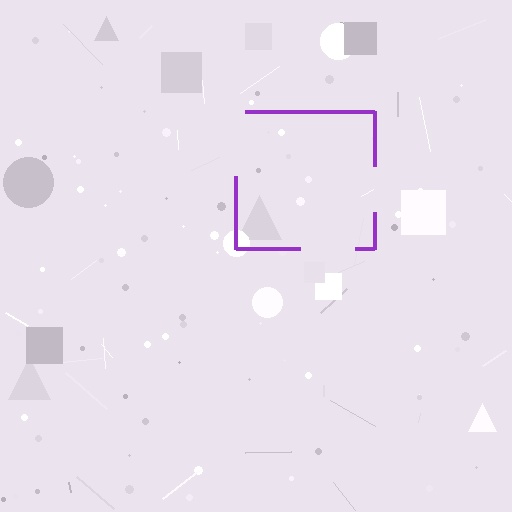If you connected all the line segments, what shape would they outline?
They would outline a square.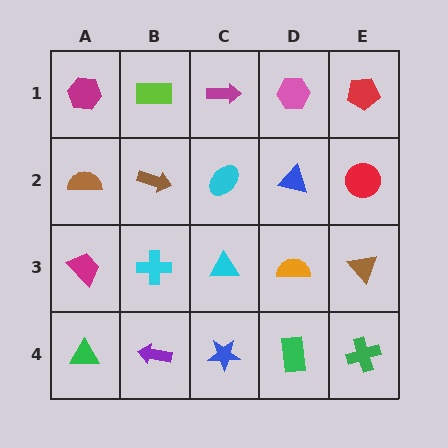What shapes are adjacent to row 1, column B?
A brown arrow (row 2, column B), a magenta hexagon (row 1, column A), a magenta arrow (row 1, column C).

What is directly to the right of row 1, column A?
A lime rectangle.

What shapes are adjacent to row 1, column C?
A cyan ellipse (row 2, column C), a lime rectangle (row 1, column B), a pink hexagon (row 1, column D).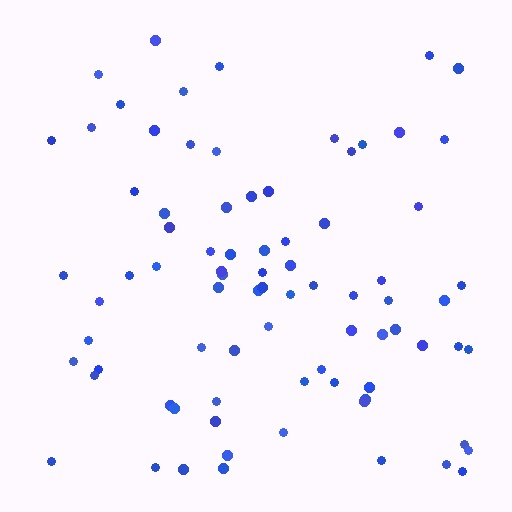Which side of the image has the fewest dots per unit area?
The top.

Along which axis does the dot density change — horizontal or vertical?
Vertical.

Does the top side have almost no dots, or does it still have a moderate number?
Still a moderate number, just noticeably fewer than the bottom.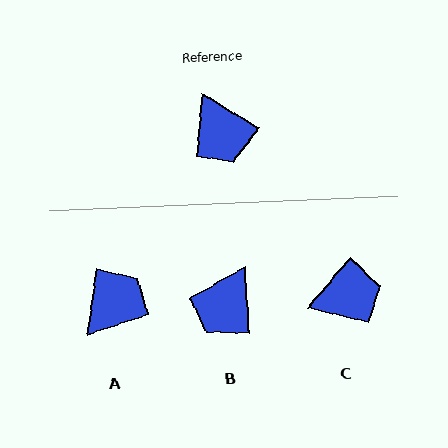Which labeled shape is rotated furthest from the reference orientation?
A, about 114 degrees away.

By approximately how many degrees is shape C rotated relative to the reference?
Approximately 82 degrees counter-clockwise.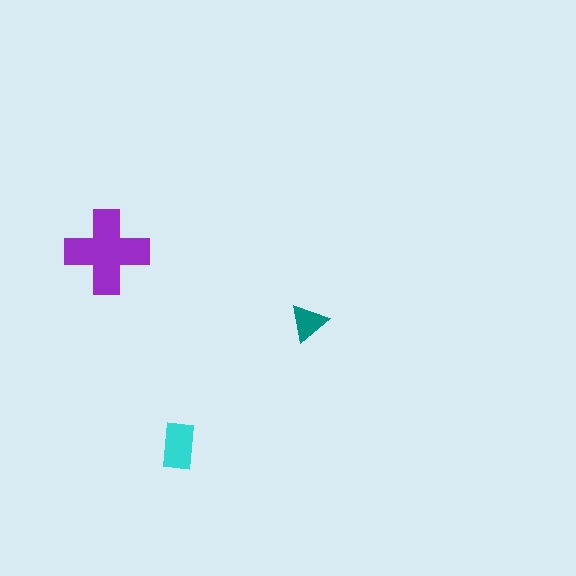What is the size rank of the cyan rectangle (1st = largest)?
2nd.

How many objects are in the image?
There are 3 objects in the image.